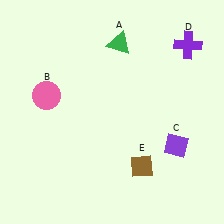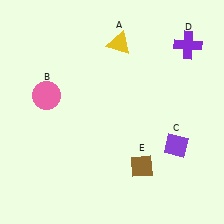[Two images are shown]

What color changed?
The triangle (A) changed from green in Image 1 to yellow in Image 2.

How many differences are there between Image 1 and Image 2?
There is 1 difference between the two images.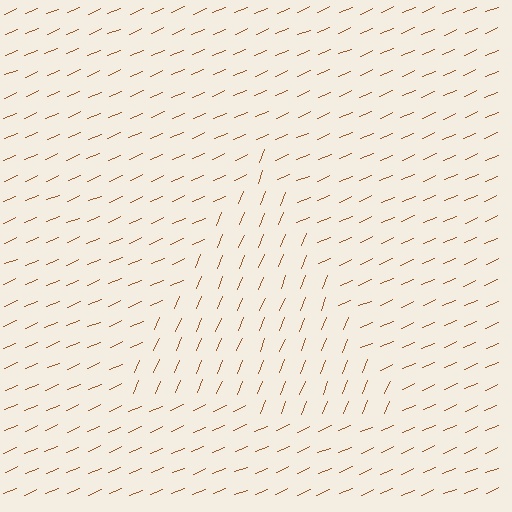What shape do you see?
I see a triangle.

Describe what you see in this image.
The image is filled with small brown line segments. A triangle region in the image has lines oriented differently from the surrounding lines, creating a visible texture boundary.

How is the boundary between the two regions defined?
The boundary is defined purely by a change in line orientation (approximately 45 degrees difference). All lines are the same color and thickness.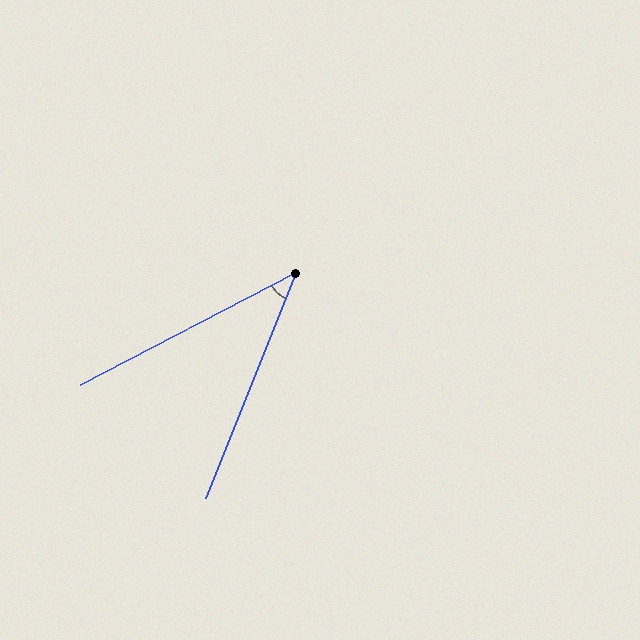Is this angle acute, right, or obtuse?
It is acute.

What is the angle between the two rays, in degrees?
Approximately 41 degrees.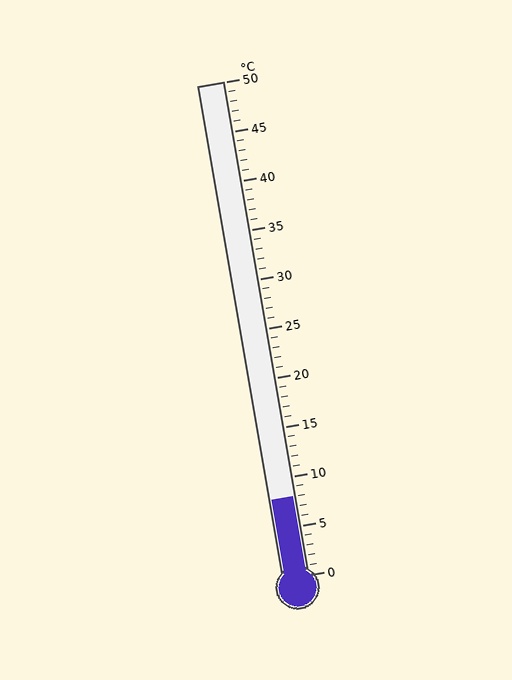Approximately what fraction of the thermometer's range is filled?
The thermometer is filled to approximately 15% of its range.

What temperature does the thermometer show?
The thermometer shows approximately 8°C.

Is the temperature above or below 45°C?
The temperature is below 45°C.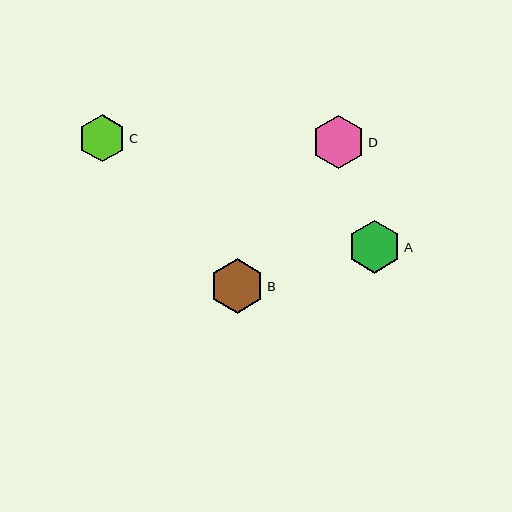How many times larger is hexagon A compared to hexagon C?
Hexagon A is approximately 1.1 times the size of hexagon C.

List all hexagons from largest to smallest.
From largest to smallest: B, D, A, C.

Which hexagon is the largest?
Hexagon B is the largest with a size of approximately 55 pixels.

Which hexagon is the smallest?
Hexagon C is the smallest with a size of approximately 47 pixels.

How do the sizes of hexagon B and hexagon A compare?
Hexagon B and hexagon A are approximately the same size.